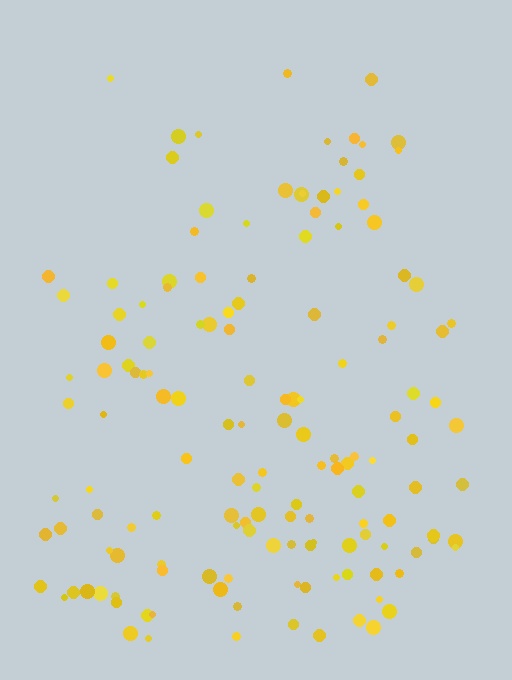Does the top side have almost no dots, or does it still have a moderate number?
Still a moderate number, just noticeably fewer than the bottom.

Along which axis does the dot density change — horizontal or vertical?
Vertical.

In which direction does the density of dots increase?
From top to bottom, with the bottom side densest.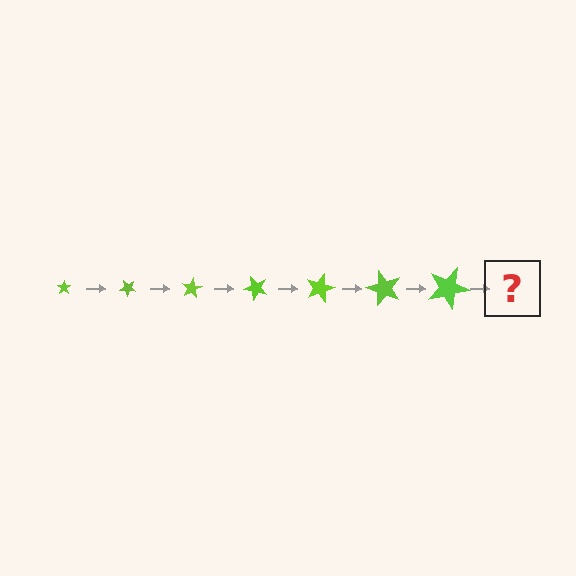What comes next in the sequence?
The next element should be a star, larger than the previous one and rotated 280 degrees from the start.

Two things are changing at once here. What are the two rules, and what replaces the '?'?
The two rules are that the star grows larger each step and it rotates 40 degrees each step. The '?' should be a star, larger than the previous one and rotated 280 degrees from the start.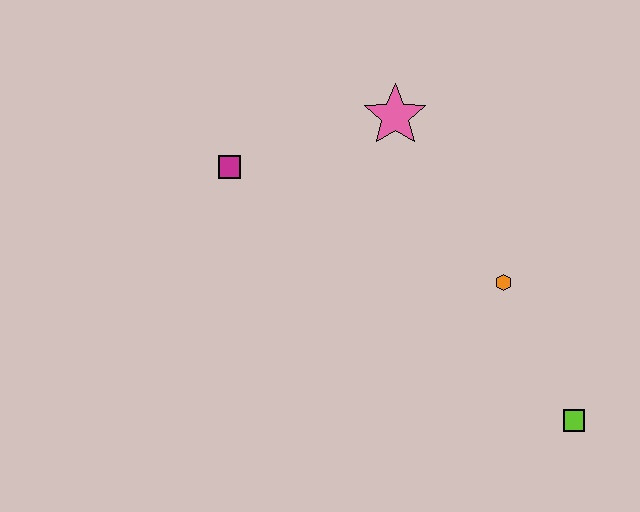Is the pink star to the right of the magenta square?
Yes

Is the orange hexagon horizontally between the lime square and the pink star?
Yes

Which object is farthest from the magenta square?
The lime square is farthest from the magenta square.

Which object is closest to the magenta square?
The pink star is closest to the magenta square.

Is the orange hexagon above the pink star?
No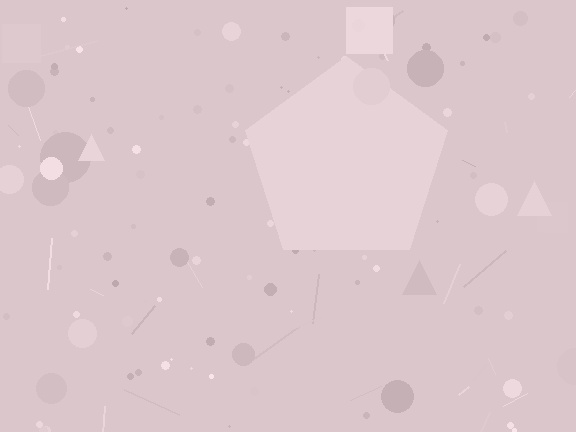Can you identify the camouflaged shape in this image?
The camouflaged shape is a pentagon.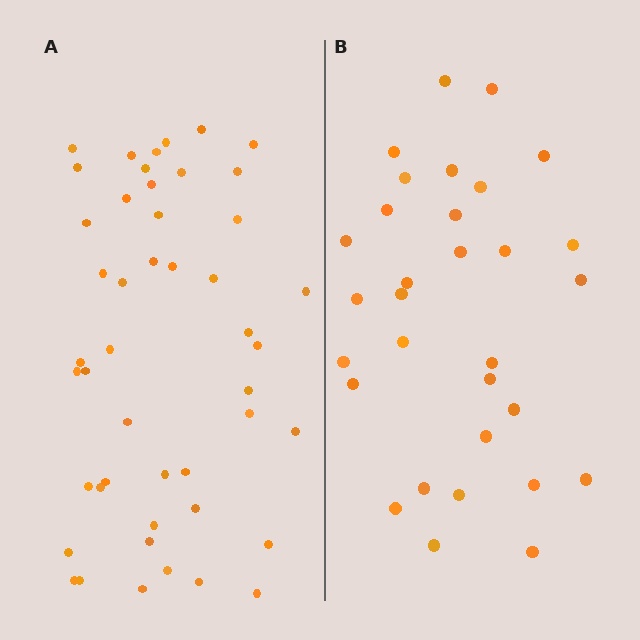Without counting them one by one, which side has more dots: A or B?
Region A (the left region) has more dots.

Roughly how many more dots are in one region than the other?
Region A has approximately 15 more dots than region B.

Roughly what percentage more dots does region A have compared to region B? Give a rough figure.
About 50% more.